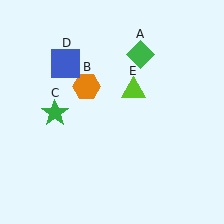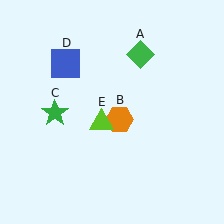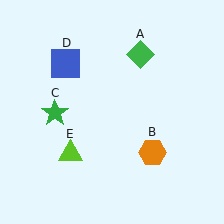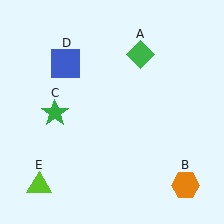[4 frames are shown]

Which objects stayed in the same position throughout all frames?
Green diamond (object A) and green star (object C) and blue square (object D) remained stationary.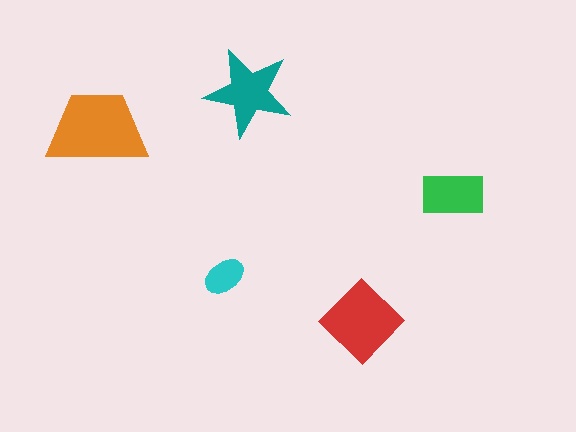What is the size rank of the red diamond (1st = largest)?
2nd.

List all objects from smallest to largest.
The cyan ellipse, the green rectangle, the teal star, the red diamond, the orange trapezoid.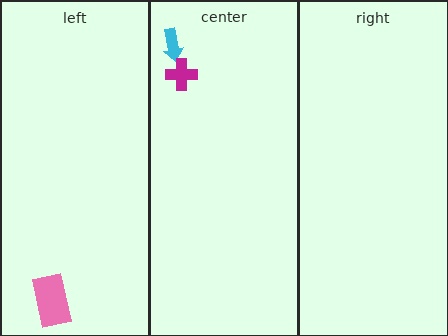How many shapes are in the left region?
1.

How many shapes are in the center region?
2.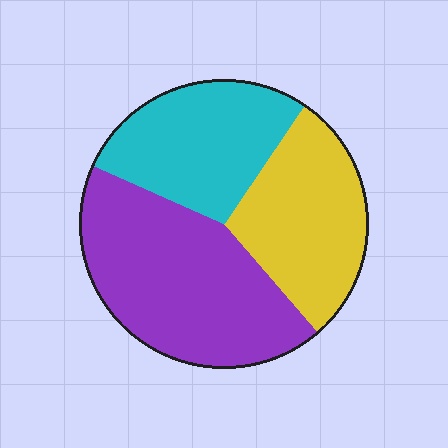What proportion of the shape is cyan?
Cyan takes up about one quarter (1/4) of the shape.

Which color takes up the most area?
Purple, at roughly 45%.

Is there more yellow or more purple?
Purple.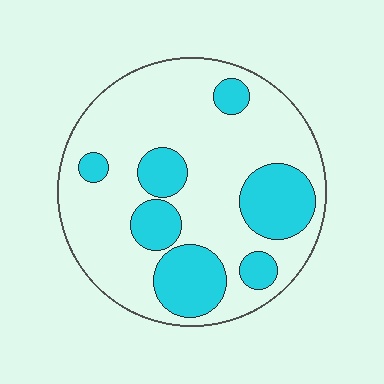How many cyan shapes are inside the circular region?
7.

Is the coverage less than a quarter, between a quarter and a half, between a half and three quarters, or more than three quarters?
Between a quarter and a half.